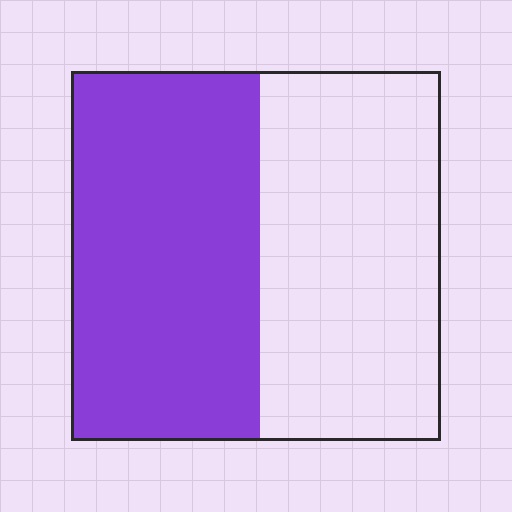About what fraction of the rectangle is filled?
About one half (1/2).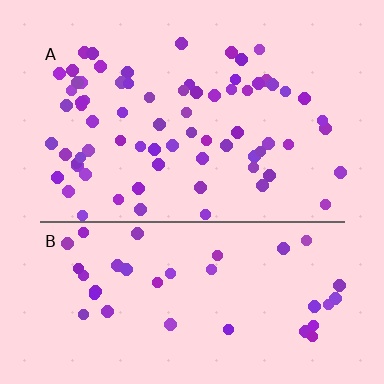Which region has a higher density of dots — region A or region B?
A (the top).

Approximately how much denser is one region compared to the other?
Approximately 1.8× — region A over region B.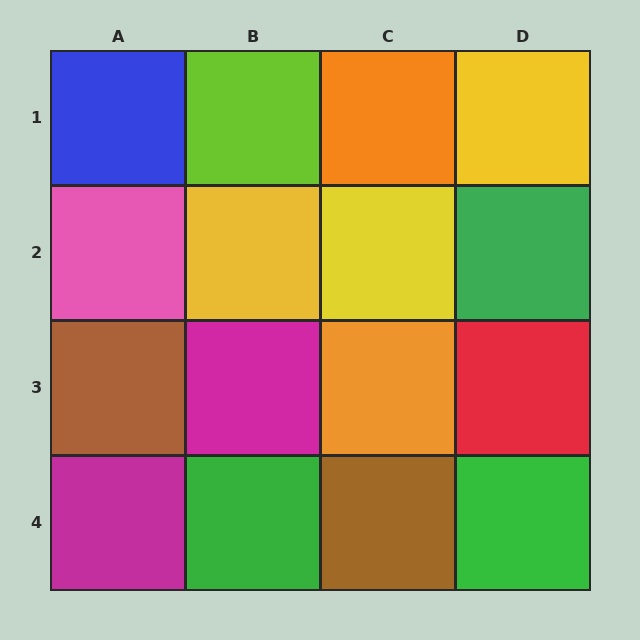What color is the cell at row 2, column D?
Green.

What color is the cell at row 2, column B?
Yellow.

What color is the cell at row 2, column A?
Pink.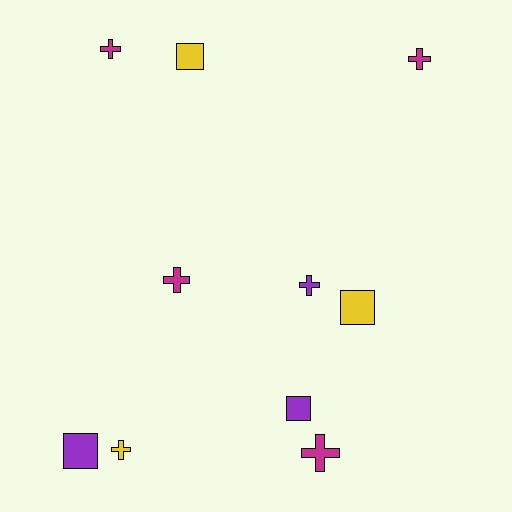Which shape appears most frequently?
Cross, with 6 objects.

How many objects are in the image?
There are 10 objects.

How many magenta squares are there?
There are no magenta squares.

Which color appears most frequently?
Magenta, with 4 objects.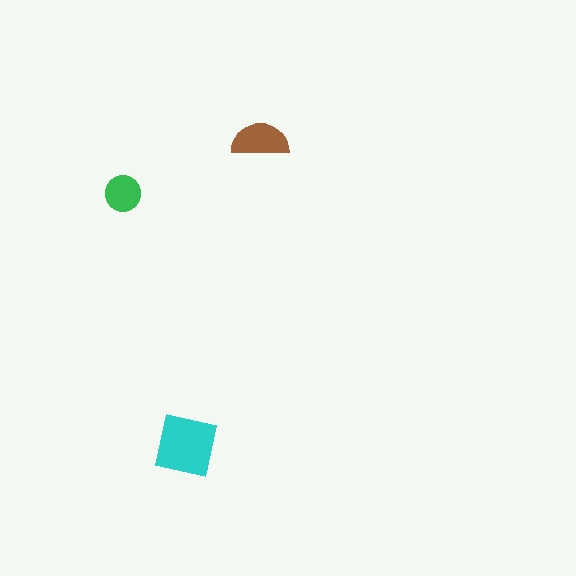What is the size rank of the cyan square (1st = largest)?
1st.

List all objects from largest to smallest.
The cyan square, the brown semicircle, the green circle.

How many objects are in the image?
There are 3 objects in the image.